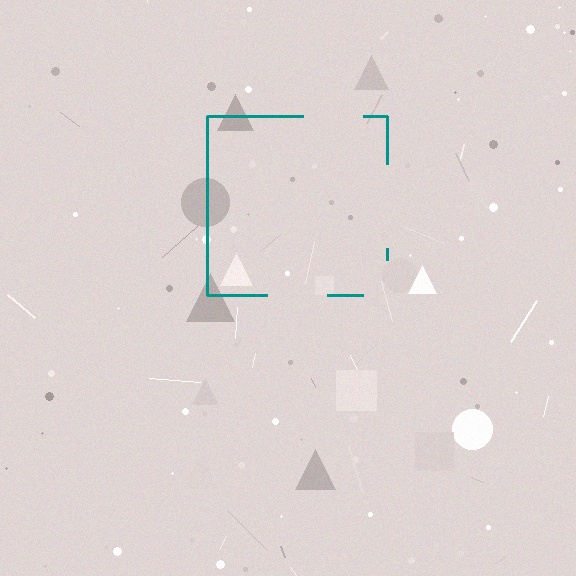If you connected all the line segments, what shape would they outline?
They would outline a square.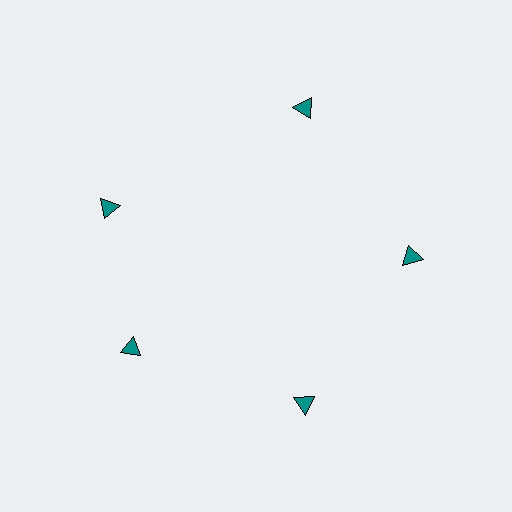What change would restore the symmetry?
The symmetry would be restored by rotating it back into even spacing with its neighbors so that all 5 triangles sit at equal angles and equal distance from the center.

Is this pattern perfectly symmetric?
No. The 5 teal triangles are arranged in a ring, but one element near the 10 o'clock position is rotated out of alignment along the ring, breaking the 5-fold rotational symmetry.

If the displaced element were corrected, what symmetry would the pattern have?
It would have 5-fold rotational symmetry — the pattern would map onto itself every 72 degrees.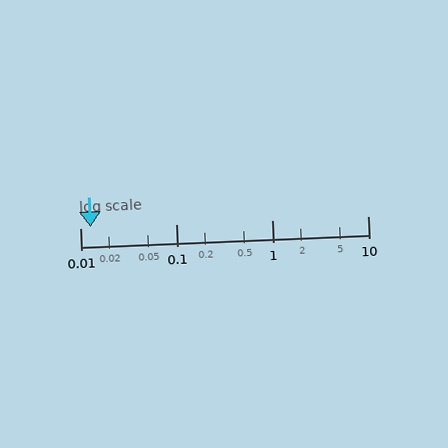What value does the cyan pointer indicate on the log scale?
The pointer indicates approximately 0.013.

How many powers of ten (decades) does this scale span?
The scale spans 3 decades, from 0.01 to 10.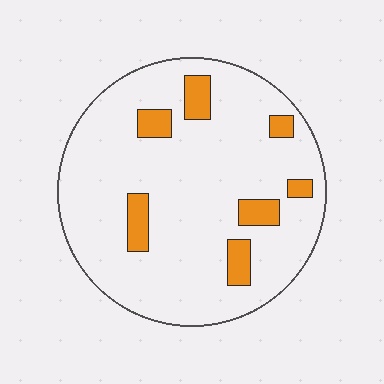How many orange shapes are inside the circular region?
7.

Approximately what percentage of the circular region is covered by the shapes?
Approximately 10%.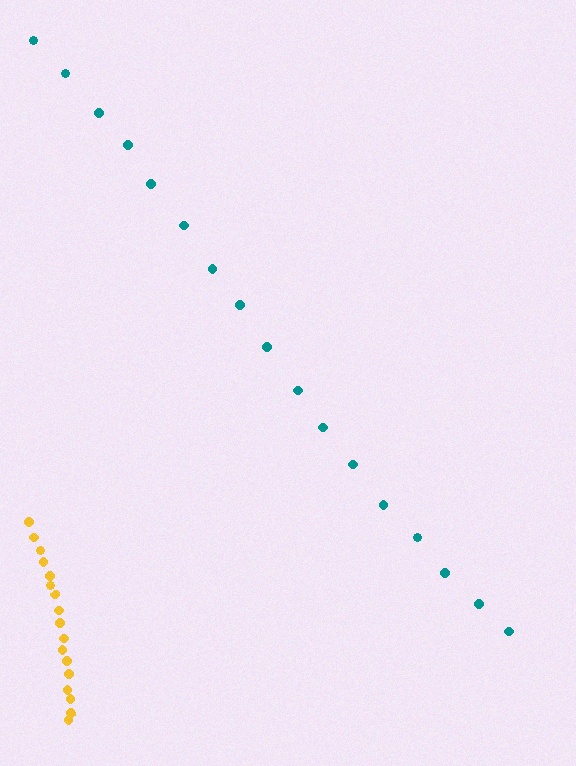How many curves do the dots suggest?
There are 2 distinct paths.